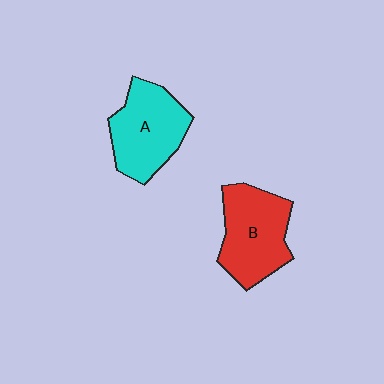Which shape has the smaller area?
Shape A (cyan).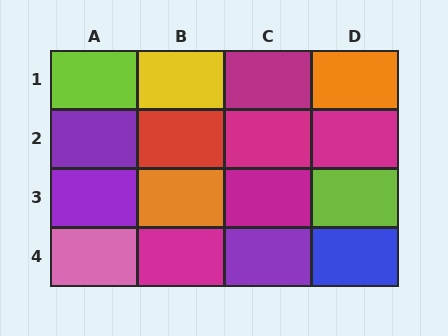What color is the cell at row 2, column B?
Red.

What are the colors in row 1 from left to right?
Lime, yellow, magenta, orange.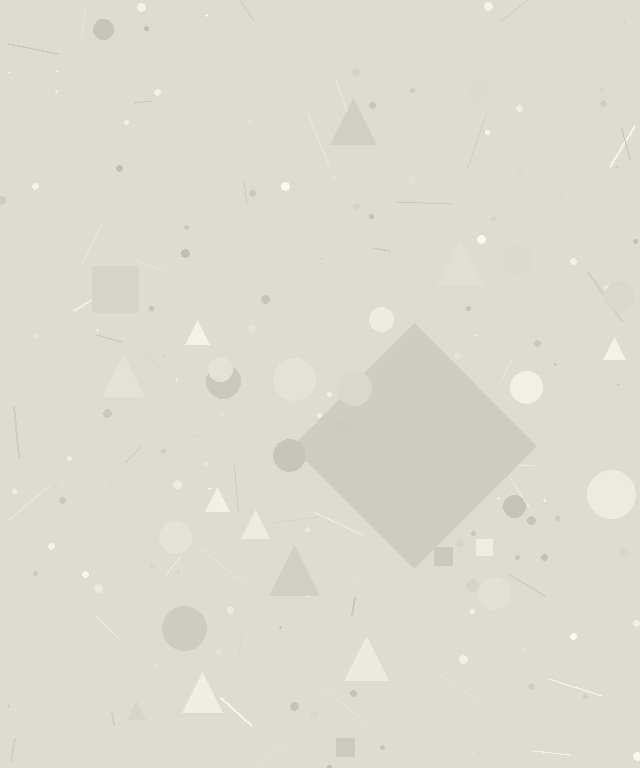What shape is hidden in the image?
A diamond is hidden in the image.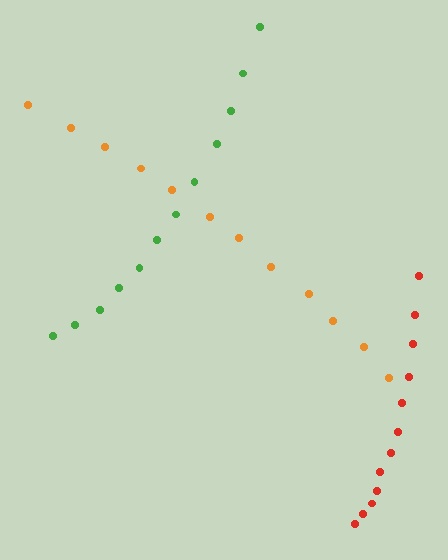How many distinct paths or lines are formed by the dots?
There are 3 distinct paths.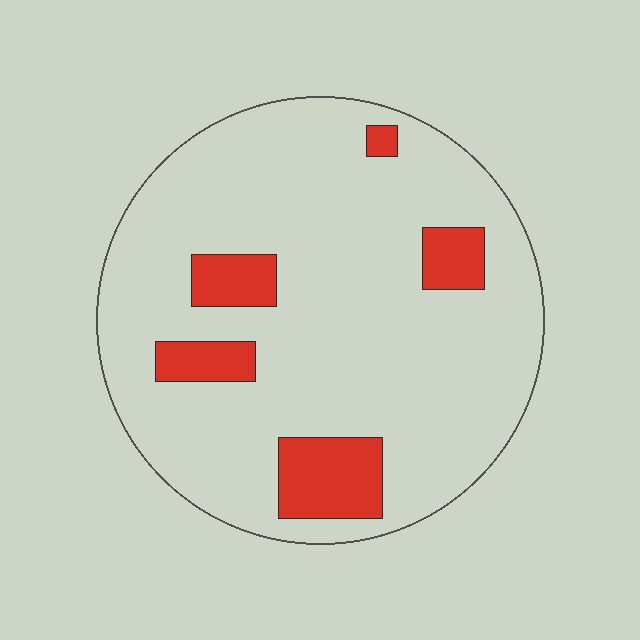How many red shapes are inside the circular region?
5.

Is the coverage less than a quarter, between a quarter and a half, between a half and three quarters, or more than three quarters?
Less than a quarter.